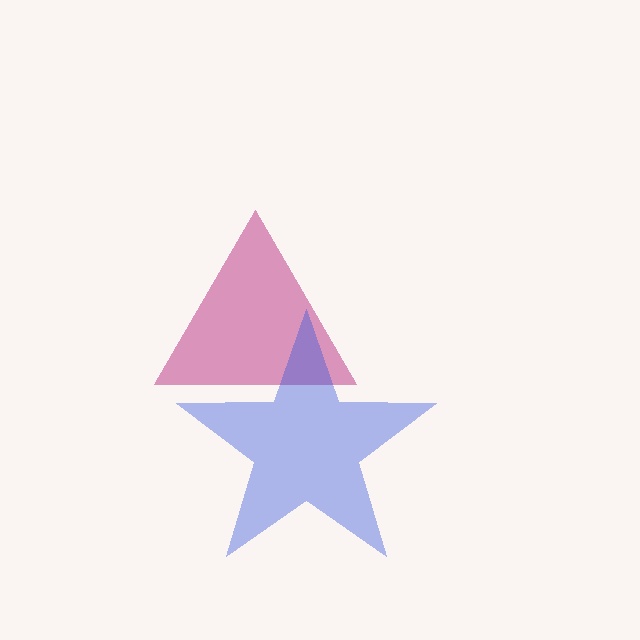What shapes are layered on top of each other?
The layered shapes are: a magenta triangle, a blue star.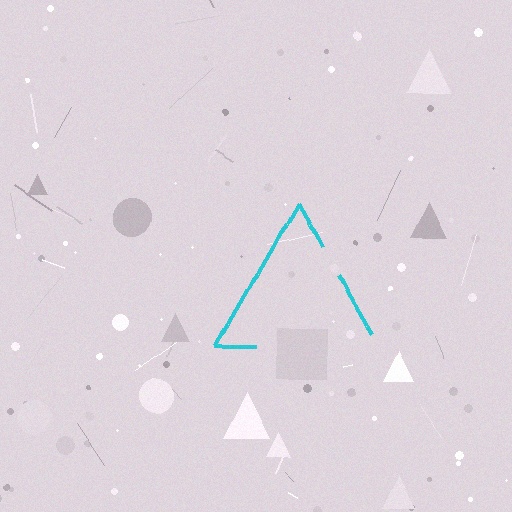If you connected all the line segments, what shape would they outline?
They would outline a triangle.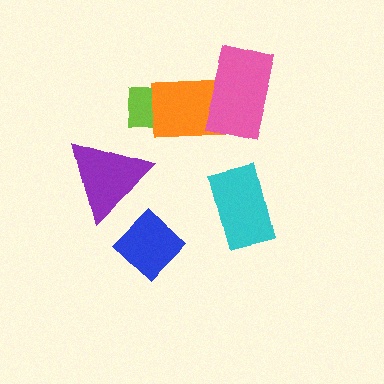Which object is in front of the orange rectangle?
The pink rectangle is in front of the orange rectangle.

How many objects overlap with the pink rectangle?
1 object overlaps with the pink rectangle.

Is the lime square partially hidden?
Yes, it is partially covered by another shape.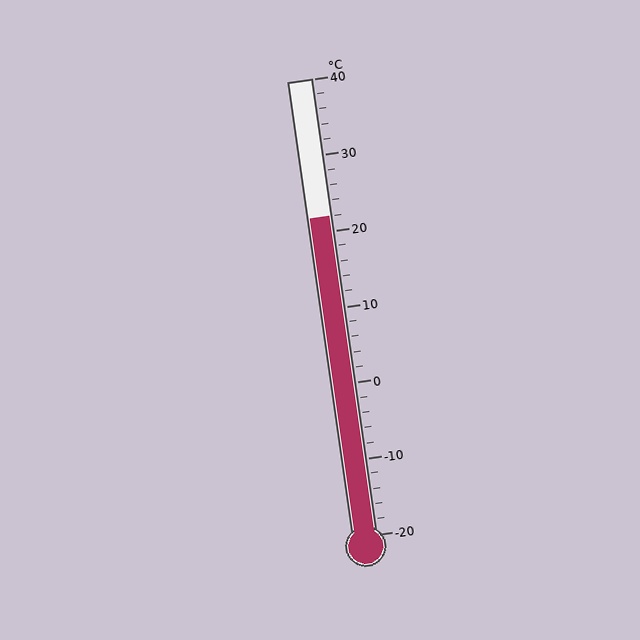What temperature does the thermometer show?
The thermometer shows approximately 22°C.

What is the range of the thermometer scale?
The thermometer scale ranges from -20°C to 40°C.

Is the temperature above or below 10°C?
The temperature is above 10°C.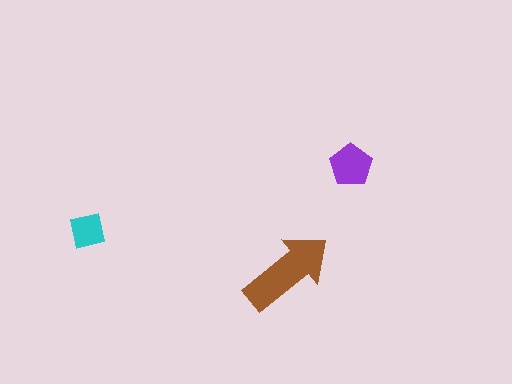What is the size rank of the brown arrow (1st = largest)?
1st.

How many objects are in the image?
There are 3 objects in the image.